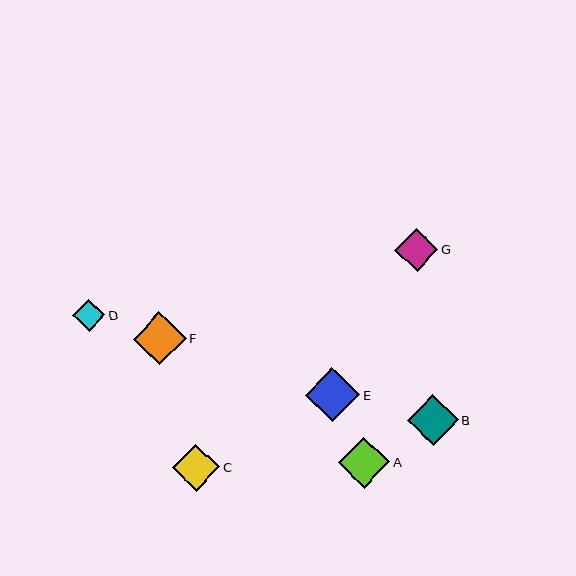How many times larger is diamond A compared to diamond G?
Diamond A is approximately 1.2 times the size of diamond G.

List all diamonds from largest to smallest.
From largest to smallest: E, F, A, B, C, G, D.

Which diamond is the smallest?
Diamond D is the smallest with a size of approximately 32 pixels.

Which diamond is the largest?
Diamond E is the largest with a size of approximately 54 pixels.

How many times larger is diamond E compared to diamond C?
Diamond E is approximately 1.1 times the size of diamond C.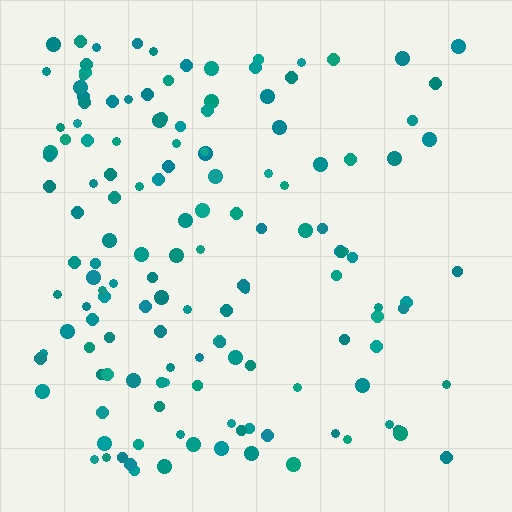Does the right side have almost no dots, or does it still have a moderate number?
Still a moderate number, just noticeably fewer than the left.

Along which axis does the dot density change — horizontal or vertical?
Horizontal.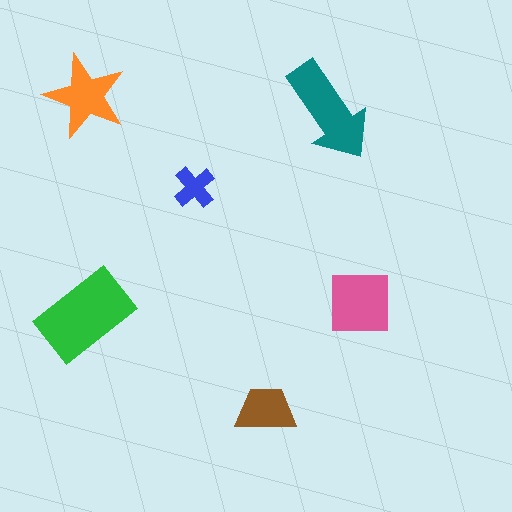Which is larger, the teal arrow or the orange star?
The teal arrow.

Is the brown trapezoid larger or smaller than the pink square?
Smaller.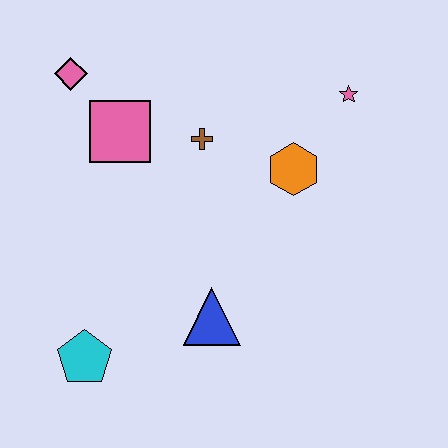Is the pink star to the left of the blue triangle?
No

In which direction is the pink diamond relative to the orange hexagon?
The pink diamond is to the left of the orange hexagon.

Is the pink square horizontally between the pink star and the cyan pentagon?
Yes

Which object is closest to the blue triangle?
The cyan pentagon is closest to the blue triangle.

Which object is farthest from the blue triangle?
The pink diamond is farthest from the blue triangle.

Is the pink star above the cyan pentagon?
Yes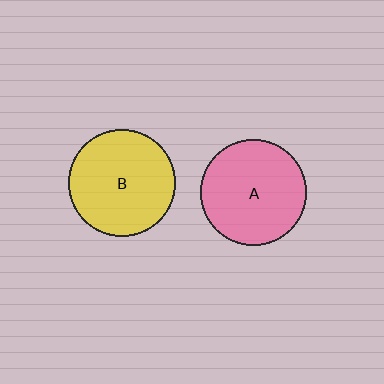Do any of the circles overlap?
No, none of the circles overlap.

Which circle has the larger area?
Circle B (yellow).